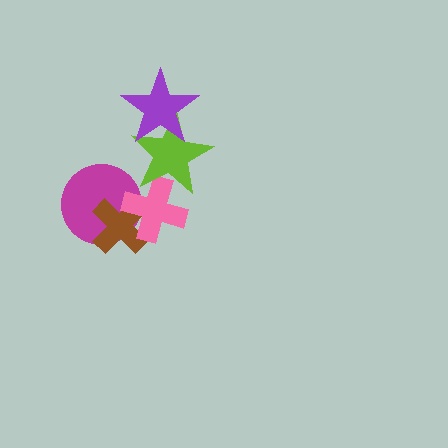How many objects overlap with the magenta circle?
2 objects overlap with the magenta circle.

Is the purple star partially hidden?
No, no other shape covers it.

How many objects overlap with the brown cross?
2 objects overlap with the brown cross.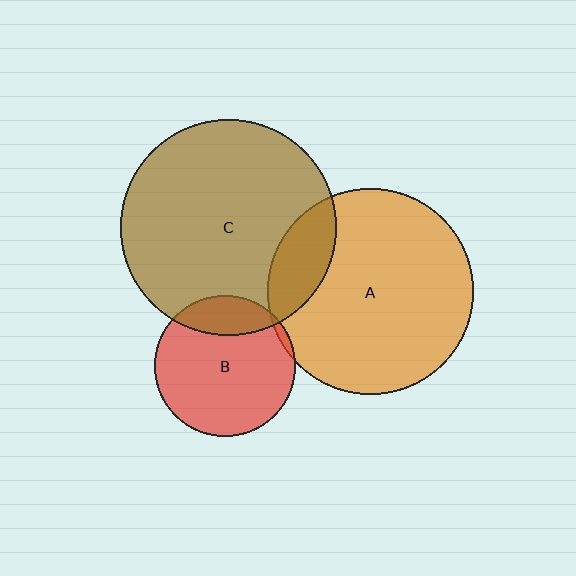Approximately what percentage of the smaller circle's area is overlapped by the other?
Approximately 5%.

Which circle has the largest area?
Circle C (brown).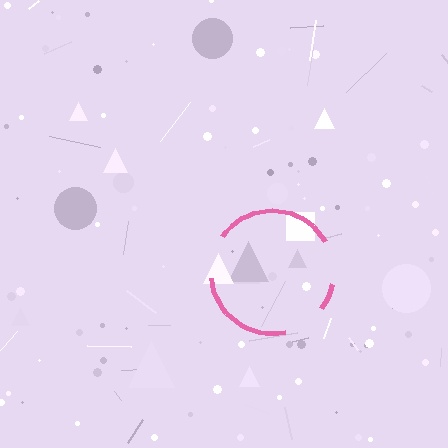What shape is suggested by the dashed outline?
The dashed outline suggests a circle.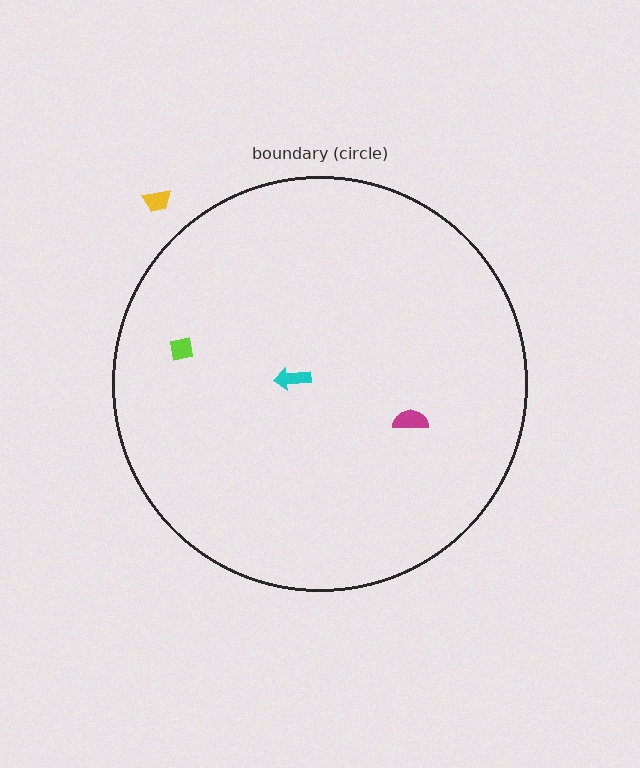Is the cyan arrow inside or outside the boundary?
Inside.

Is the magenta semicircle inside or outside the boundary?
Inside.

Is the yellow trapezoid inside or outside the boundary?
Outside.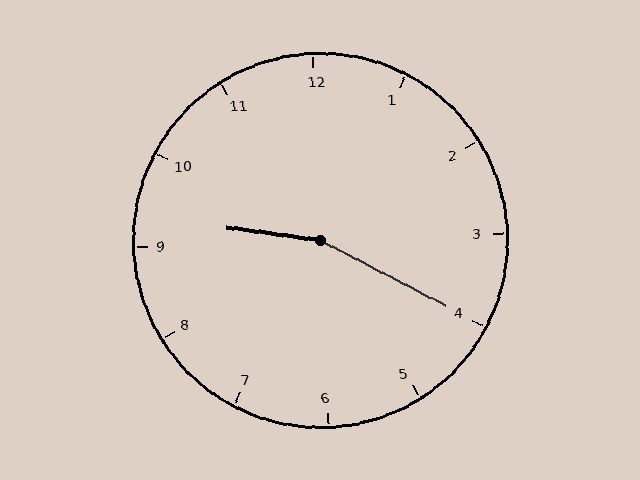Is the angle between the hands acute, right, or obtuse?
It is obtuse.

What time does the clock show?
9:20.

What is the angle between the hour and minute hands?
Approximately 160 degrees.